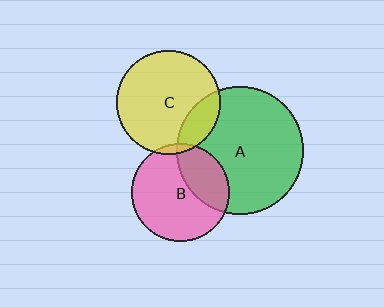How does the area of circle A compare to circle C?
Approximately 1.5 times.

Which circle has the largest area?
Circle A (green).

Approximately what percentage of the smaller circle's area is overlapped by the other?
Approximately 30%.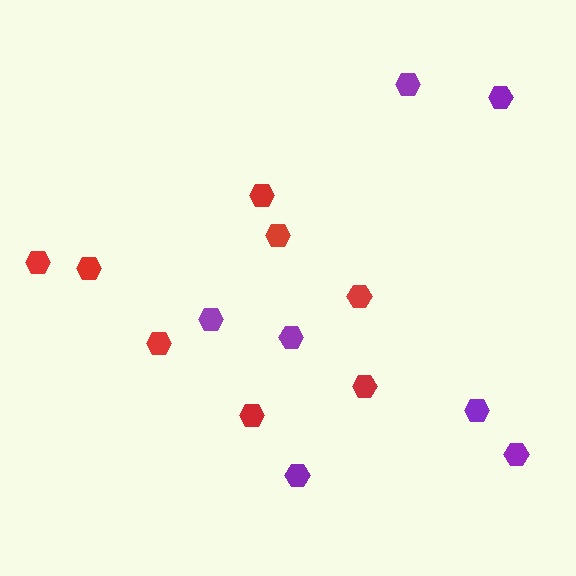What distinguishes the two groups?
There are 2 groups: one group of purple hexagons (7) and one group of red hexagons (8).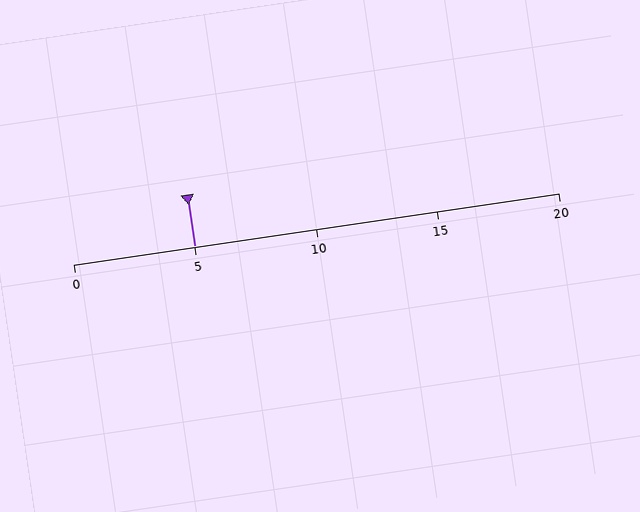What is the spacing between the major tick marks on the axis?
The major ticks are spaced 5 apart.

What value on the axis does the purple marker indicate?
The marker indicates approximately 5.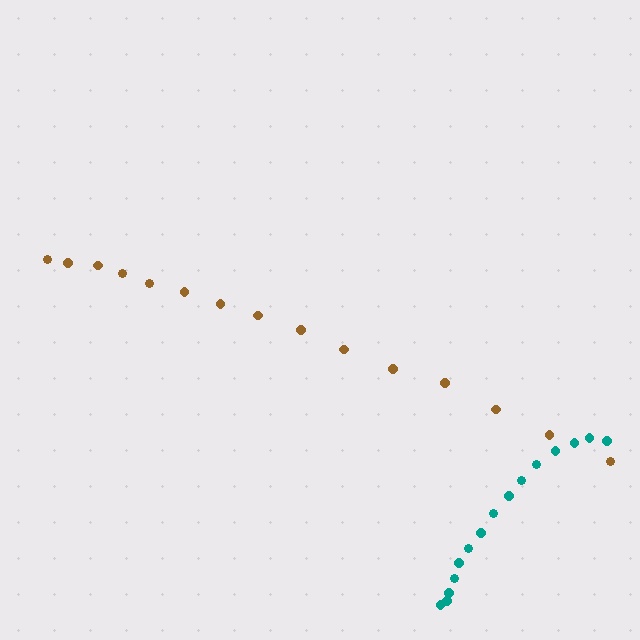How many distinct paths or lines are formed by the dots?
There are 2 distinct paths.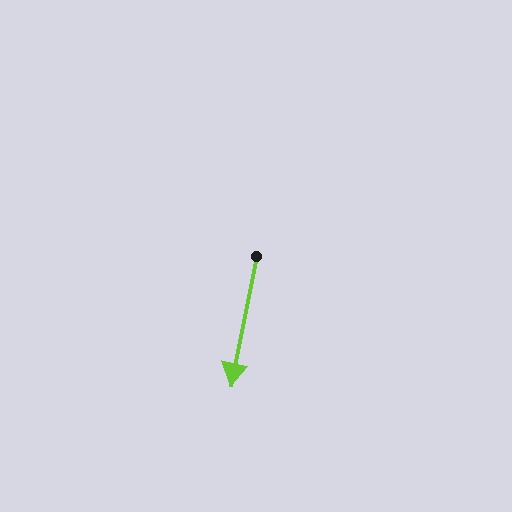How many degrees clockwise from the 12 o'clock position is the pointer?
Approximately 191 degrees.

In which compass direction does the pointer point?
South.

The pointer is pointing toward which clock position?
Roughly 6 o'clock.